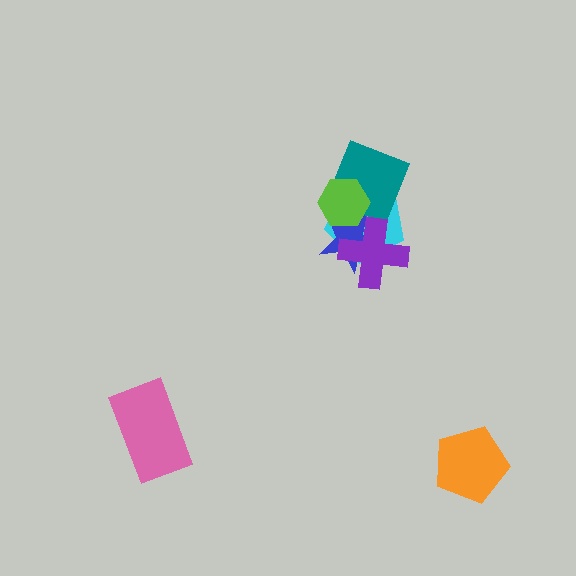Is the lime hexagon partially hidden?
No, no other shape covers it.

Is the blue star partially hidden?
Yes, it is partially covered by another shape.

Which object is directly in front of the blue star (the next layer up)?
The teal diamond is directly in front of the blue star.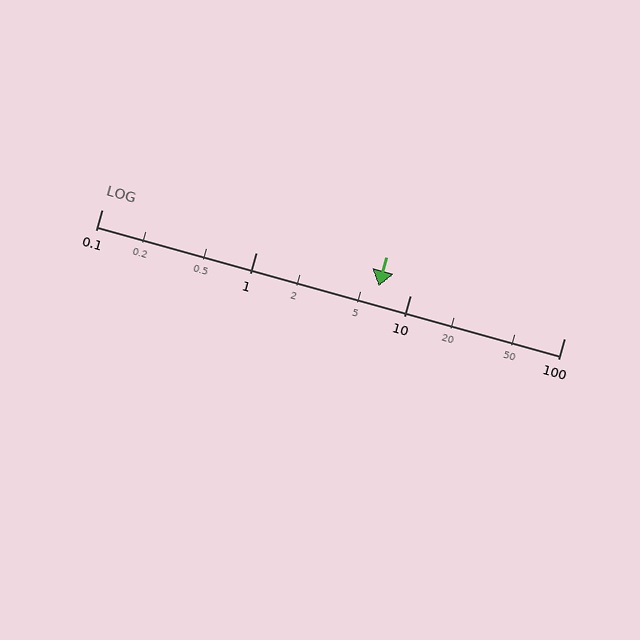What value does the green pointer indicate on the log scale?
The pointer indicates approximately 6.3.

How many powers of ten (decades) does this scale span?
The scale spans 3 decades, from 0.1 to 100.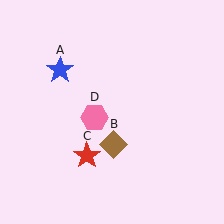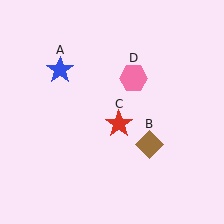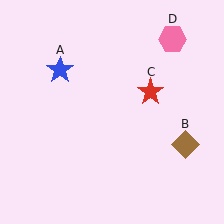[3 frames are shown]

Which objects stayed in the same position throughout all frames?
Blue star (object A) remained stationary.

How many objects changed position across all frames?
3 objects changed position: brown diamond (object B), red star (object C), pink hexagon (object D).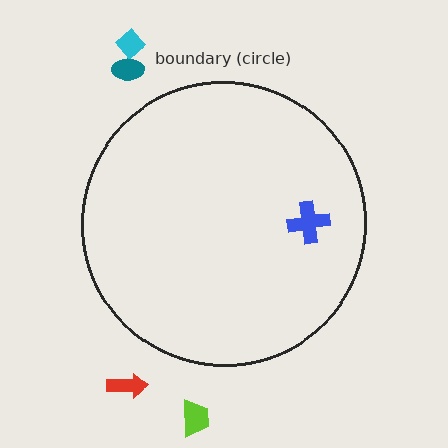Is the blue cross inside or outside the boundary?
Inside.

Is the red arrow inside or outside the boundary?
Outside.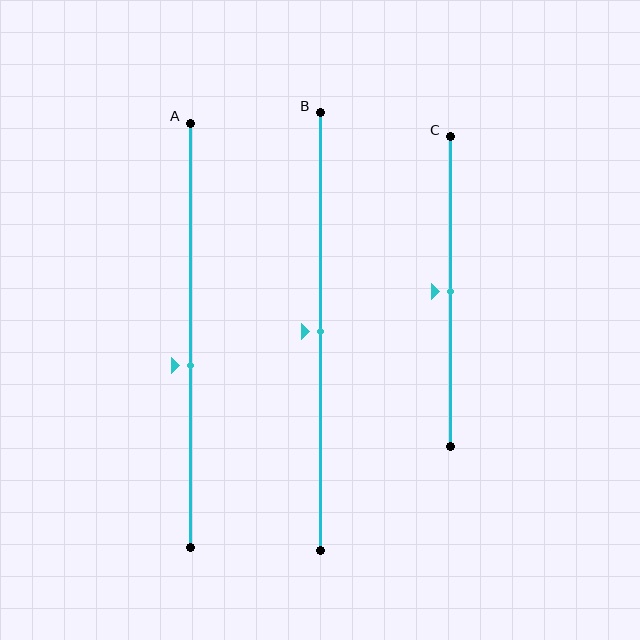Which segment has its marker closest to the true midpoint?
Segment B has its marker closest to the true midpoint.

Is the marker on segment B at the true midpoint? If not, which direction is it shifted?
Yes, the marker on segment B is at the true midpoint.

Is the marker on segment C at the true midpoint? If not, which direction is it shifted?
Yes, the marker on segment C is at the true midpoint.